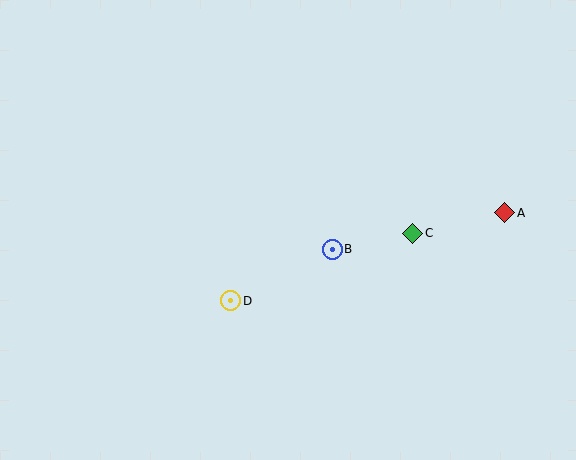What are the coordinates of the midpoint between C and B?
The midpoint between C and B is at (373, 241).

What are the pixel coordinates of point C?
Point C is at (413, 233).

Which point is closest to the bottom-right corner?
Point A is closest to the bottom-right corner.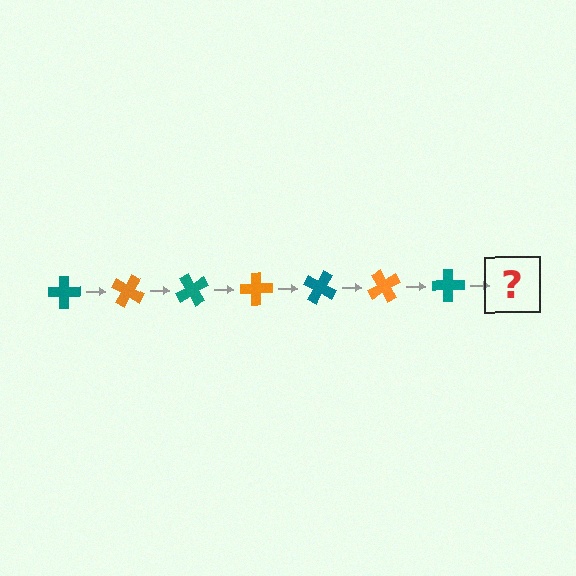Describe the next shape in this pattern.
It should be an orange cross, rotated 210 degrees from the start.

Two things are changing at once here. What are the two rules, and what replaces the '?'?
The two rules are that it rotates 30 degrees each step and the color cycles through teal and orange. The '?' should be an orange cross, rotated 210 degrees from the start.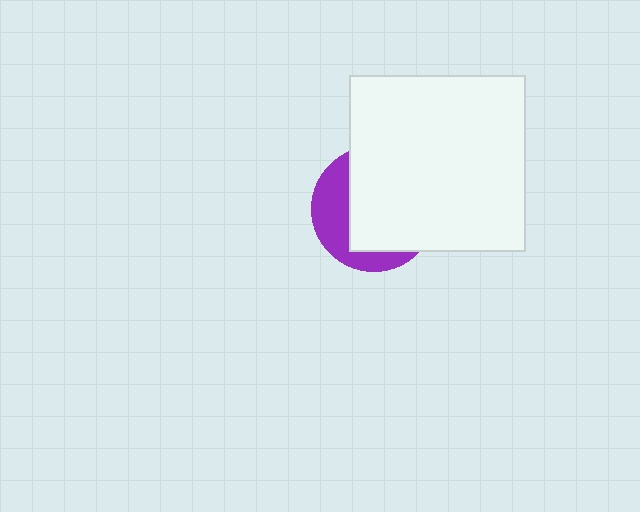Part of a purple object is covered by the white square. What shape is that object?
It is a circle.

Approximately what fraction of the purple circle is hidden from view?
Roughly 65% of the purple circle is hidden behind the white square.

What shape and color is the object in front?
The object in front is a white square.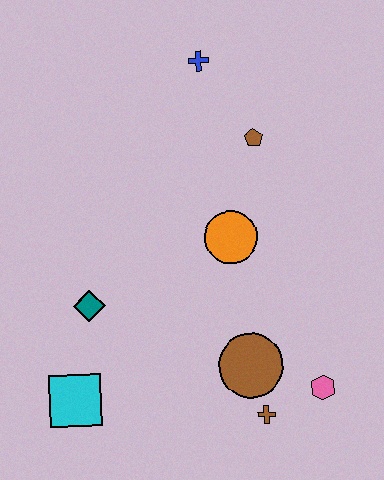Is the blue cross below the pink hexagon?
No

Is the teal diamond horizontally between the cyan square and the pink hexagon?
Yes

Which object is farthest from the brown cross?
The blue cross is farthest from the brown cross.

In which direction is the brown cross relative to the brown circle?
The brown cross is below the brown circle.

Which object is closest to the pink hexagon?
The brown cross is closest to the pink hexagon.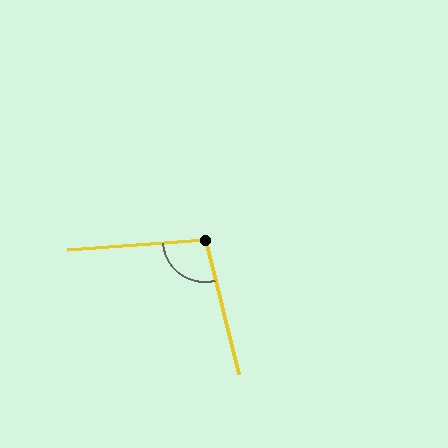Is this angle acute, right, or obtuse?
It is obtuse.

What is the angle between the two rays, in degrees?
Approximately 100 degrees.